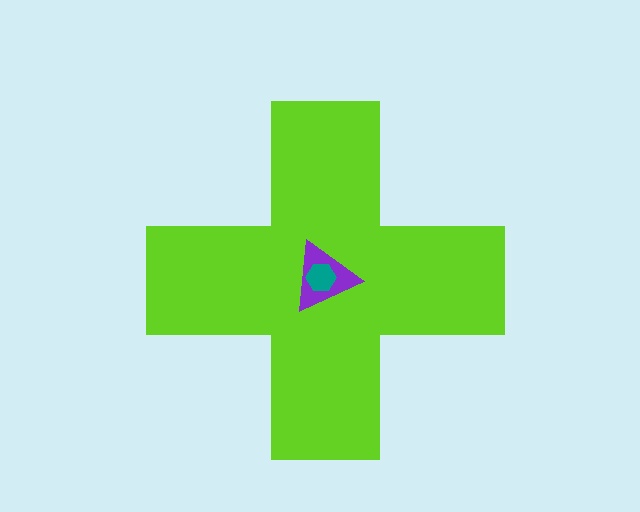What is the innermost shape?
The teal hexagon.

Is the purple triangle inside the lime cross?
Yes.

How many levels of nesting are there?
3.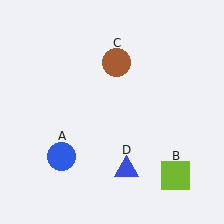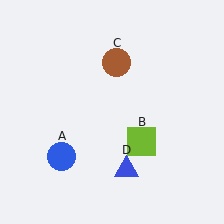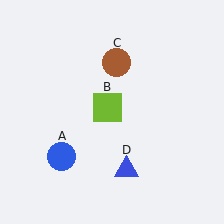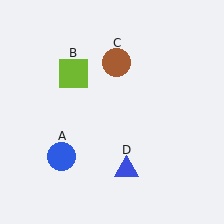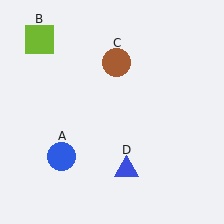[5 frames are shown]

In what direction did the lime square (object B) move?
The lime square (object B) moved up and to the left.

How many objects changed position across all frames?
1 object changed position: lime square (object B).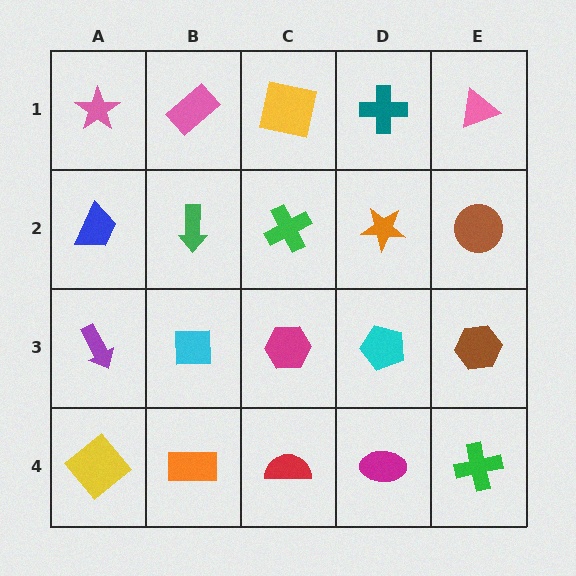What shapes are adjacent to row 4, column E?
A brown hexagon (row 3, column E), a magenta ellipse (row 4, column D).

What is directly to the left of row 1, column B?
A pink star.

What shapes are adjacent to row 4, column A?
A purple arrow (row 3, column A), an orange rectangle (row 4, column B).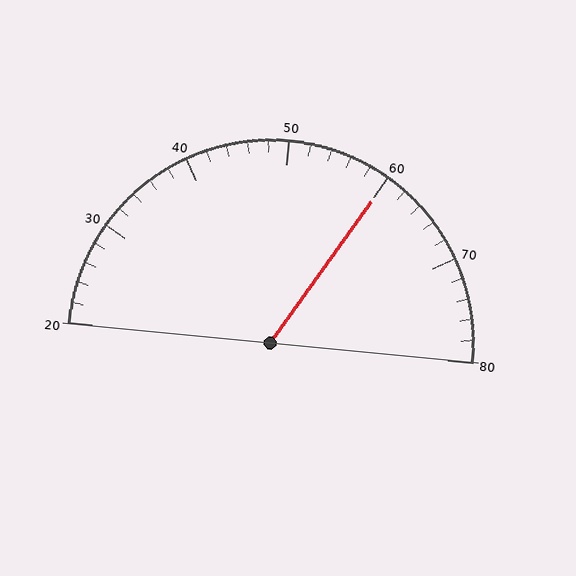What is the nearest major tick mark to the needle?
The nearest major tick mark is 60.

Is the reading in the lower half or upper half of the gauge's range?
The reading is in the upper half of the range (20 to 80).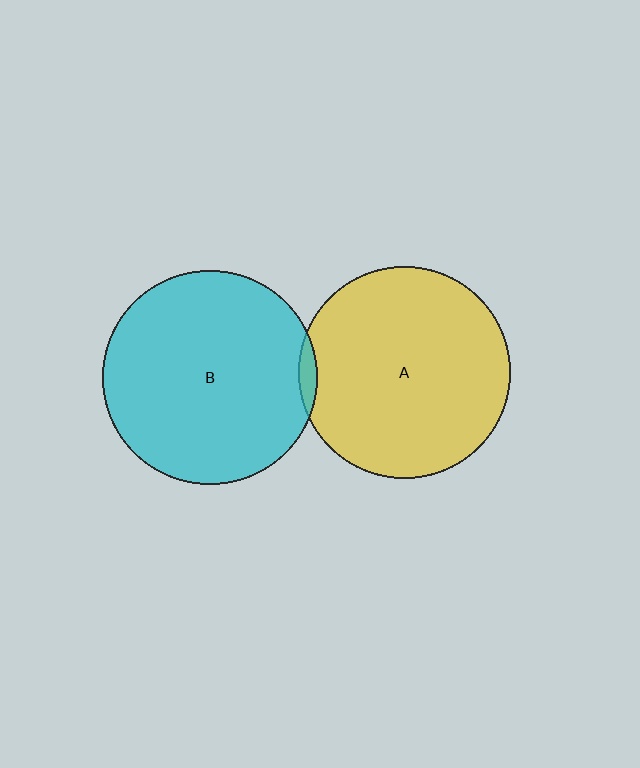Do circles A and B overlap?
Yes.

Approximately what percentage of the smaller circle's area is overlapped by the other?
Approximately 5%.